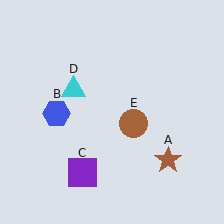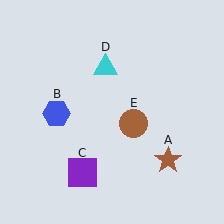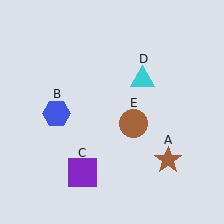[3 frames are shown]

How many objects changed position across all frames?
1 object changed position: cyan triangle (object D).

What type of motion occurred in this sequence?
The cyan triangle (object D) rotated clockwise around the center of the scene.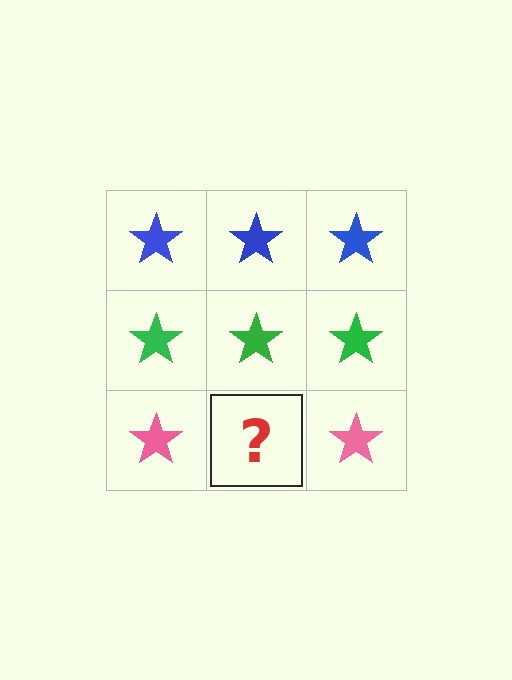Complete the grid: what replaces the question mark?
The question mark should be replaced with a pink star.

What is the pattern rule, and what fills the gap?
The rule is that each row has a consistent color. The gap should be filled with a pink star.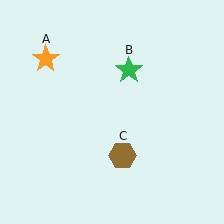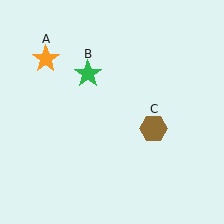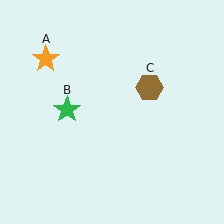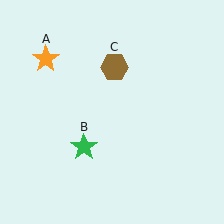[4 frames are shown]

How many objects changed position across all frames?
2 objects changed position: green star (object B), brown hexagon (object C).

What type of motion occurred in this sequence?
The green star (object B), brown hexagon (object C) rotated counterclockwise around the center of the scene.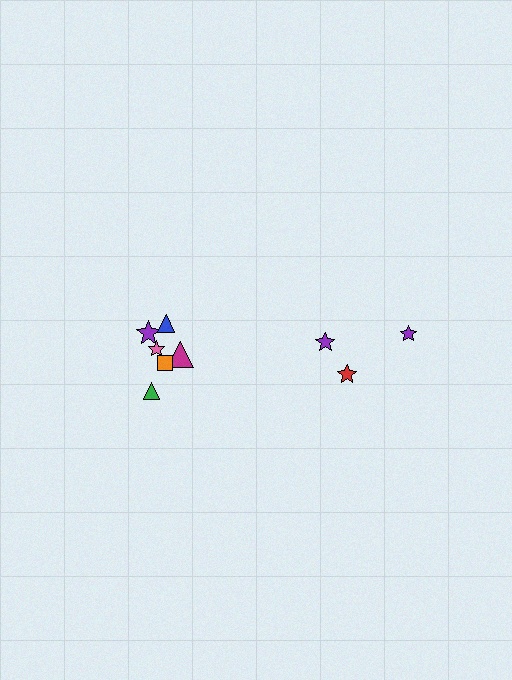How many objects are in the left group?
There are 6 objects.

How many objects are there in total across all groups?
There are 9 objects.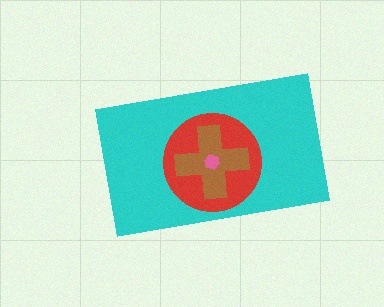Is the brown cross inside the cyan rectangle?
Yes.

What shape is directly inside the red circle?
The brown cross.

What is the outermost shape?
The cyan rectangle.